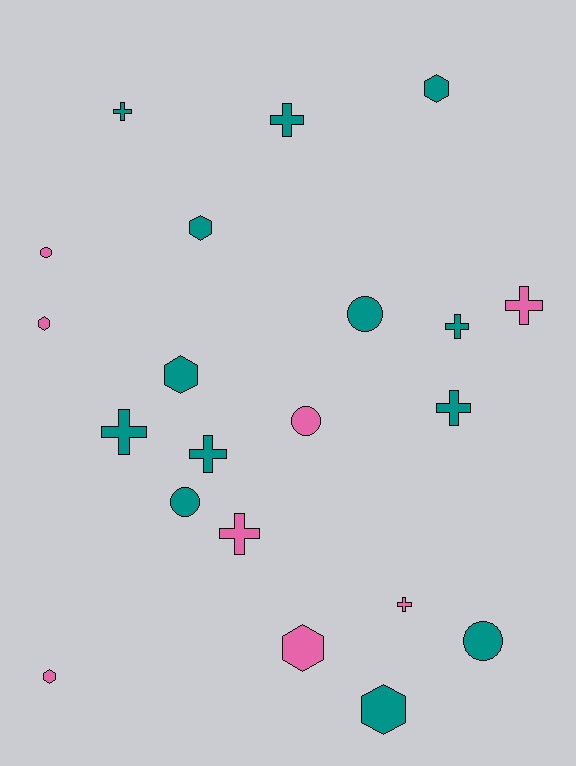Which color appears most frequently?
Teal, with 13 objects.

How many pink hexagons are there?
There are 3 pink hexagons.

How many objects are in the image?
There are 21 objects.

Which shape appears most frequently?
Cross, with 9 objects.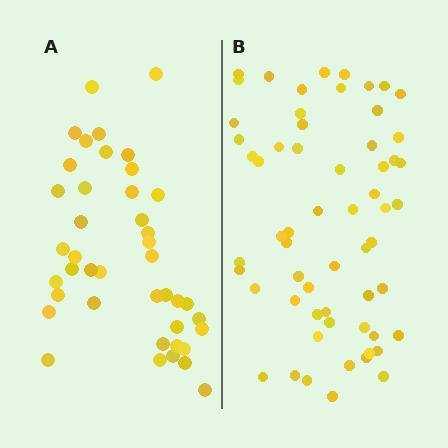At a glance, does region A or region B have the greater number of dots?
Region B (the right region) has more dots.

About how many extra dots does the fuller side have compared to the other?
Region B has approximately 20 more dots than region A.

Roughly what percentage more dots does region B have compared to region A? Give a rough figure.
About 45% more.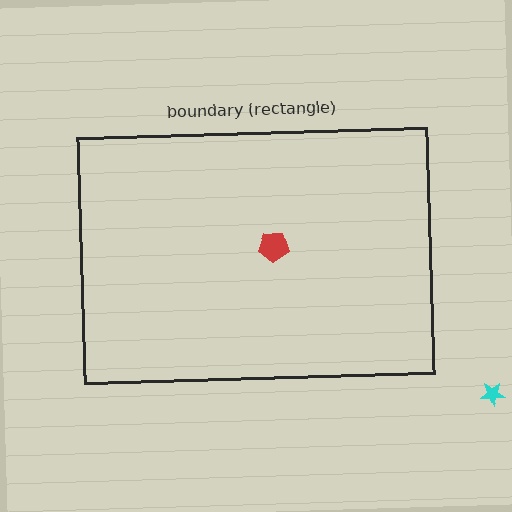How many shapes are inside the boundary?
1 inside, 1 outside.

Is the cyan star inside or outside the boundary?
Outside.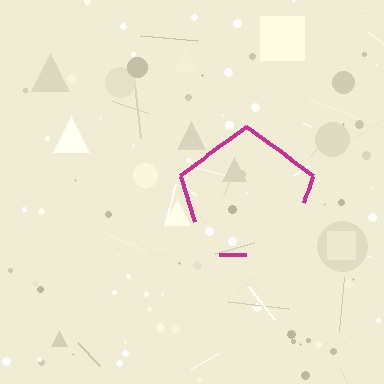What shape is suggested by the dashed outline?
The dashed outline suggests a pentagon.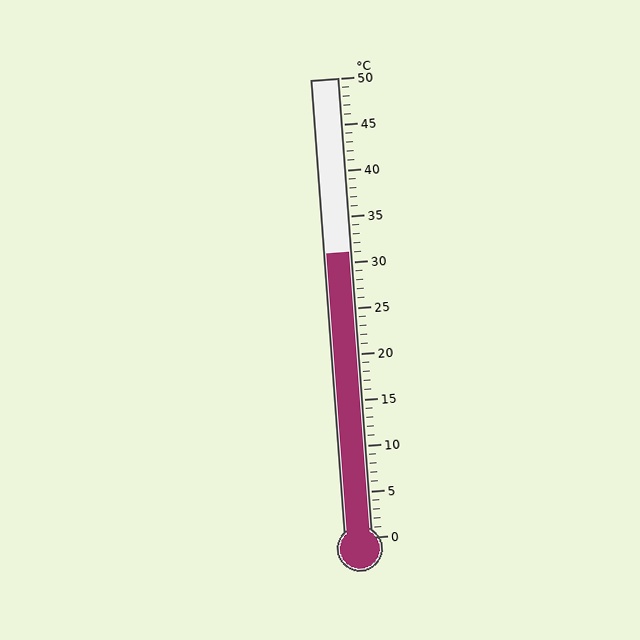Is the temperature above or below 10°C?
The temperature is above 10°C.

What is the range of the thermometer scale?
The thermometer scale ranges from 0°C to 50°C.